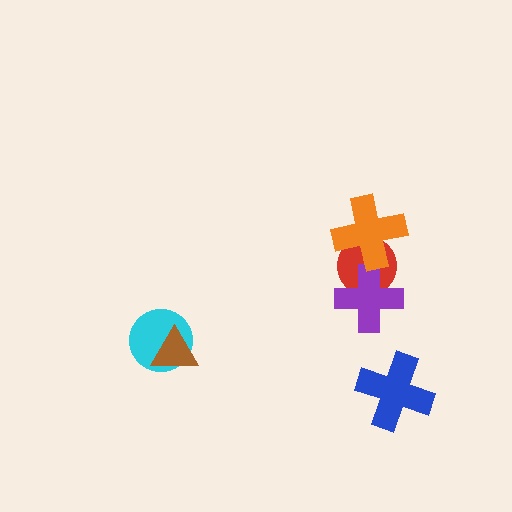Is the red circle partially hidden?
Yes, it is partially covered by another shape.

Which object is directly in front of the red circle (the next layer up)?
The purple cross is directly in front of the red circle.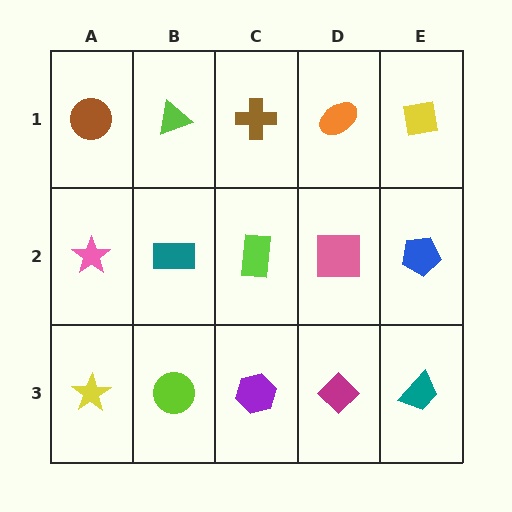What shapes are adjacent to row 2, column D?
An orange ellipse (row 1, column D), a magenta diamond (row 3, column D), a lime rectangle (row 2, column C), a blue pentagon (row 2, column E).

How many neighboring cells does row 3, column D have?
3.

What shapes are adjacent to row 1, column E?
A blue pentagon (row 2, column E), an orange ellipse (row 1, column D).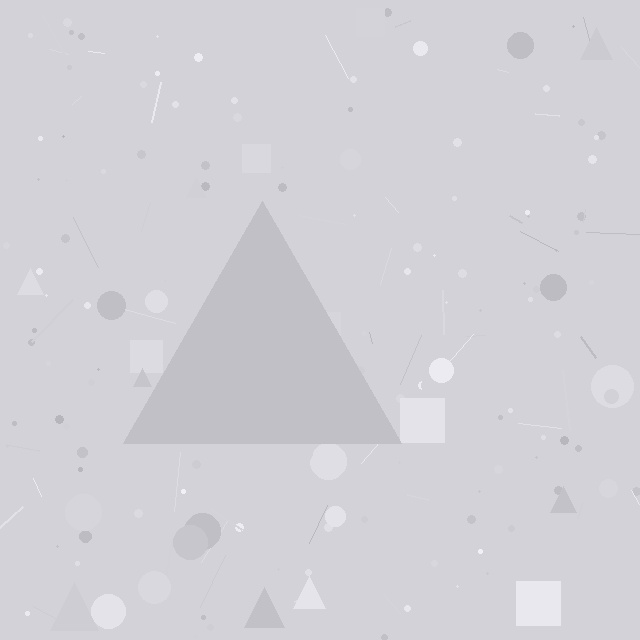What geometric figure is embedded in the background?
A triangle is embedded in the background.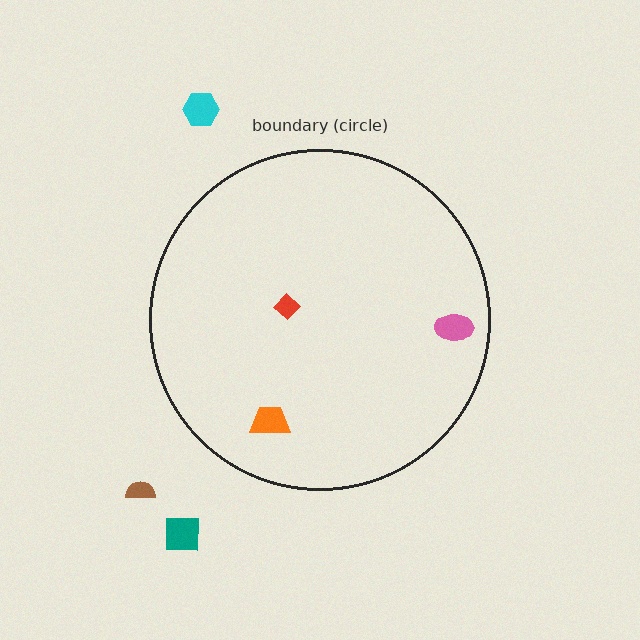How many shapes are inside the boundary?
3 inside, 3 outside.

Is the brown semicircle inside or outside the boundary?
Outside.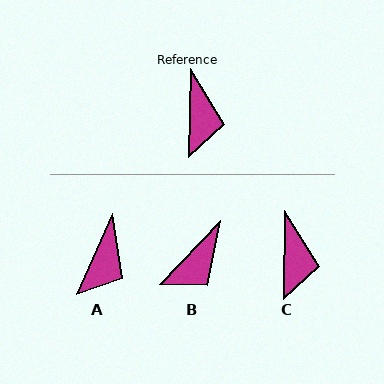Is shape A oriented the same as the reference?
No, it is off by about 23 degrees.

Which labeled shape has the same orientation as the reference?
C.